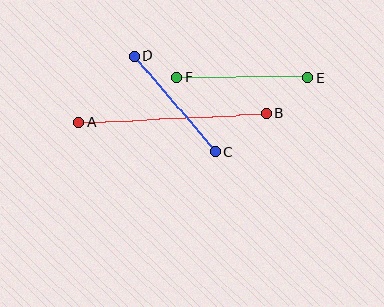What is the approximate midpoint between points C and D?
The midpoint is at approximately (175, 104) pixels.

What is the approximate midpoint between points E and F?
The midpoint is at approximately (242, 77) pixels.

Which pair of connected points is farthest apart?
Points A and B are farthest apart.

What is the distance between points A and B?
The distance is approximately 188 pixels.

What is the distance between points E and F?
The distance is approximately 131 pixels.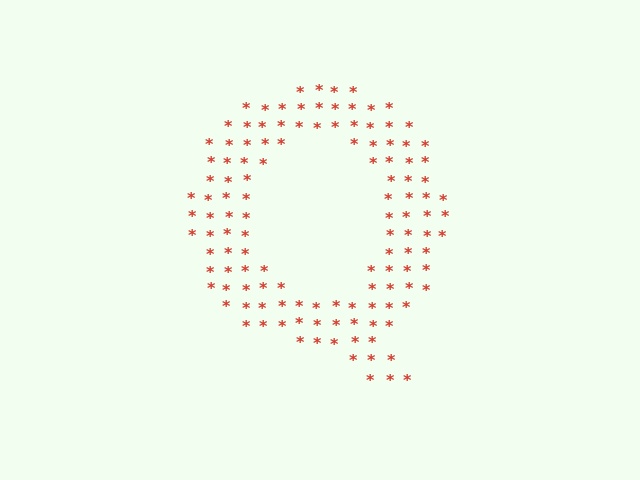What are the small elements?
The small elements are asterisks.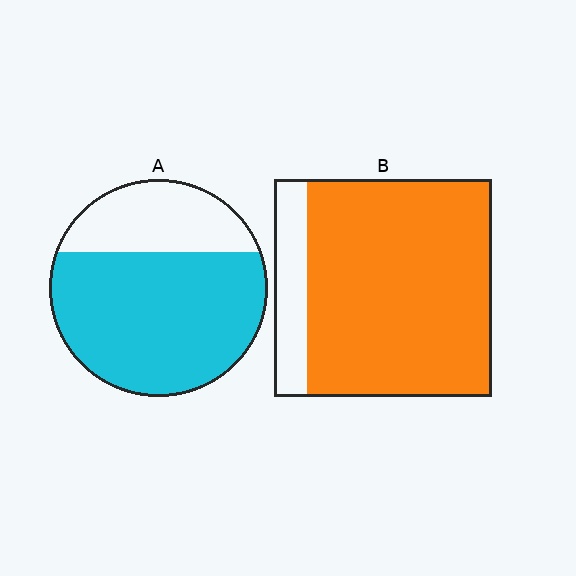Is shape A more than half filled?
Yes.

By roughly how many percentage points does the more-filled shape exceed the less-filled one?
By roughly 15 percentage points (B over A).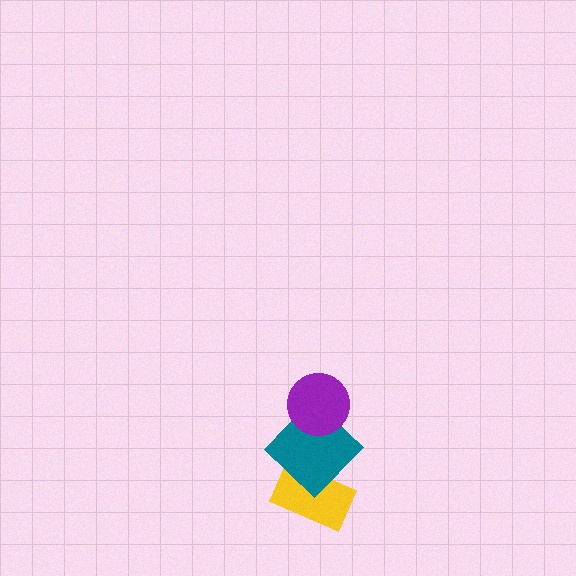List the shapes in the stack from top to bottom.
From top to bottom: the purple circle, the teal diamond, the yellow rectangle.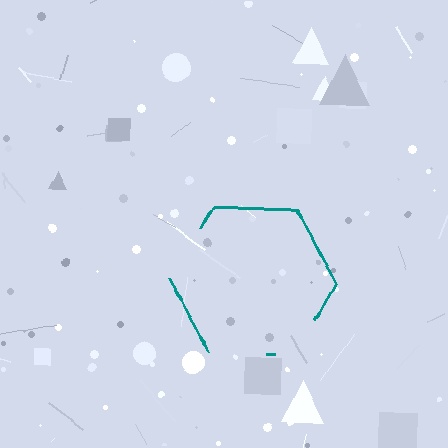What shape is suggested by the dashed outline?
The dashed outline suggests a hexagon.